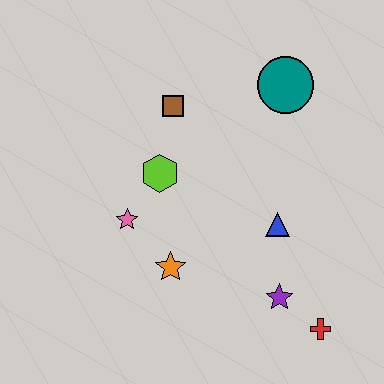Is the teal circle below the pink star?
No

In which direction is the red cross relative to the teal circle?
The red cross is below the teal circle.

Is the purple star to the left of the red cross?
Yes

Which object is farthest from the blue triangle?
The brown square is farthest from the blue triangle.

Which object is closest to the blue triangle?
The purple star is closest to the blue triangle.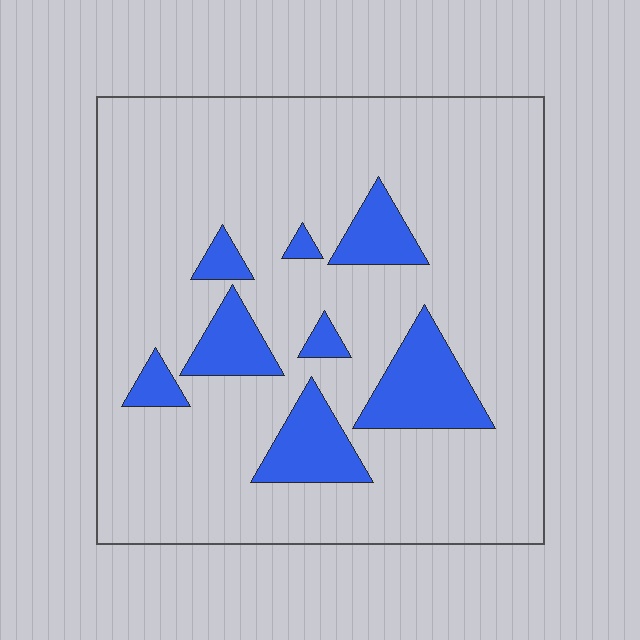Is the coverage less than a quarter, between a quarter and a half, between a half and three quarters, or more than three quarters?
Less than a quarter.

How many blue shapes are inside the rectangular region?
8.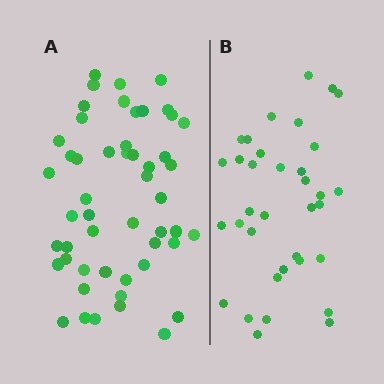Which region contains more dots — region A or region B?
Region A (the left region) has more dots.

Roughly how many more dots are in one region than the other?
Region A has approximately 15 more dots than region B.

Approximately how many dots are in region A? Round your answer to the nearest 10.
About 50 dots. (The exact count is 51, which rounds to 50.)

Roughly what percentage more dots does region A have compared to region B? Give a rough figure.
About 45% more.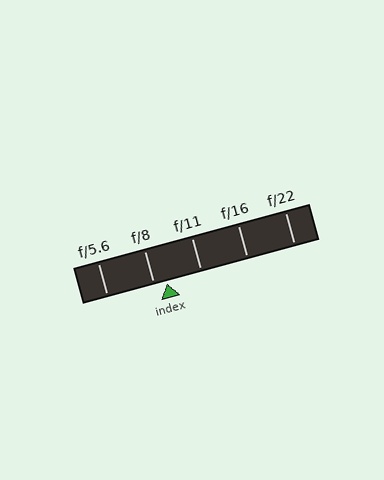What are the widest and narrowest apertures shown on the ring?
The widest aperture shown is f/5.6 and the narrowest is f/22.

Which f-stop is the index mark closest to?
The index mark is closest to f/8.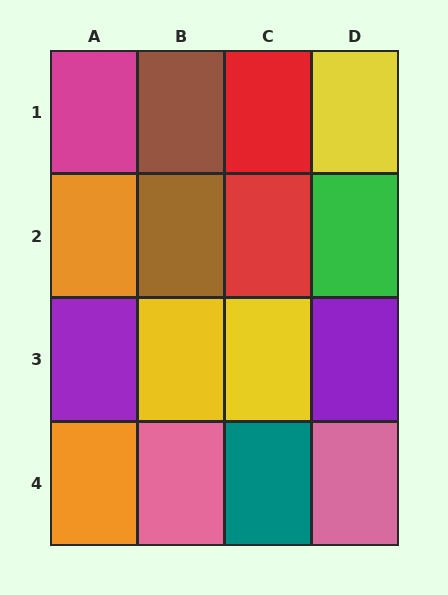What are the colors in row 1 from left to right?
Magenta, brown, red, yellow.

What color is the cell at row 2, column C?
Red.